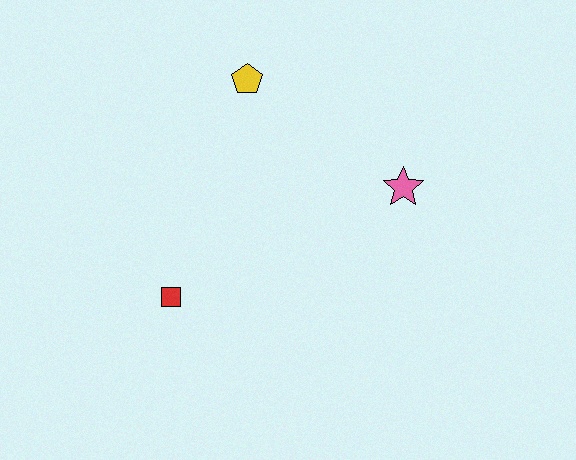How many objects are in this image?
There are 3 objects.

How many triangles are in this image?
There are no triangles.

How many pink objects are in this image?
There is 1 pink object.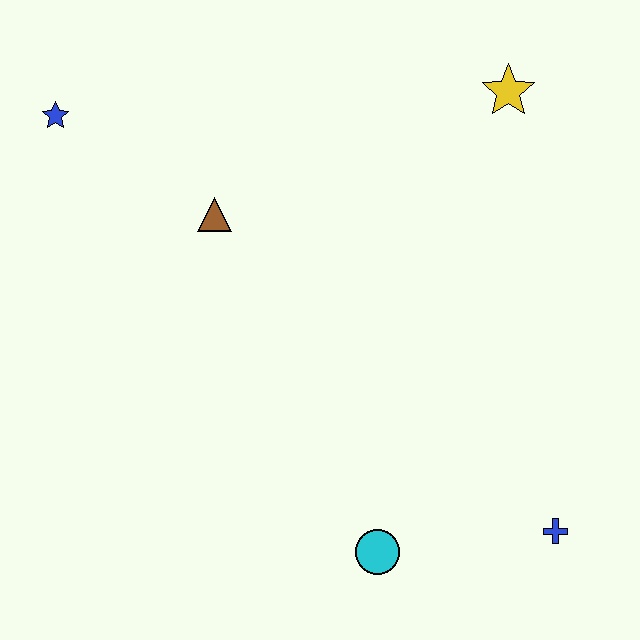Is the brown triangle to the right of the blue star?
Yes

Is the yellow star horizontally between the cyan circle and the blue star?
No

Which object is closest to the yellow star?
The brown triangle is closest to the yellow star.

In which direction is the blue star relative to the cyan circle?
The blue star is above the cyan circle.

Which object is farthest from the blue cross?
The blue star is farthest from the blue cross.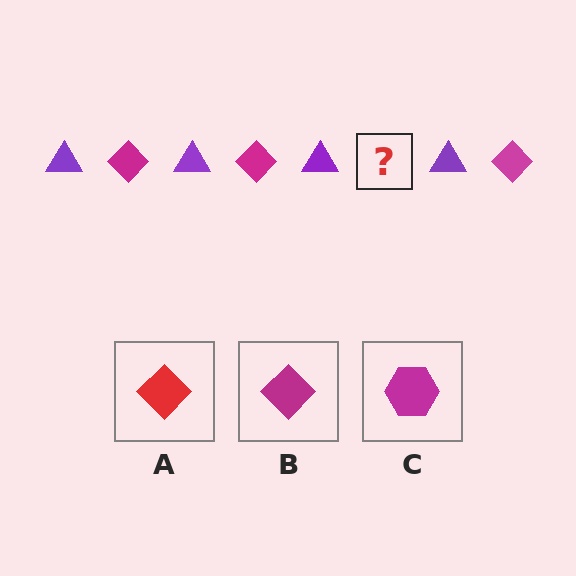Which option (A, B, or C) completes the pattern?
B.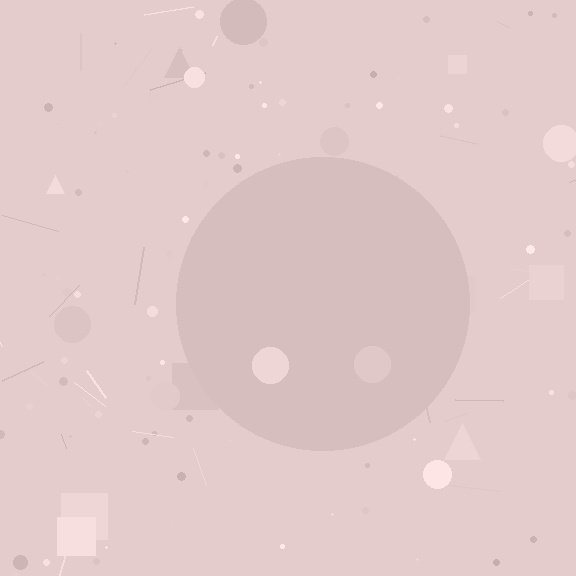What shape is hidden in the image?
A circle is hidden in the image.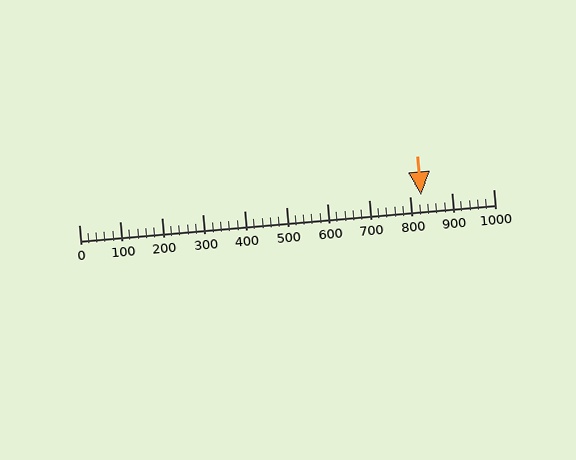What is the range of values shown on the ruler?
The ruler shows values from 0 to 1000.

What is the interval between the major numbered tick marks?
The major tick marks are spaced 100 units apart.